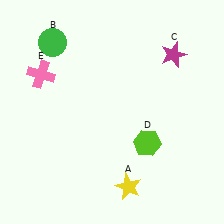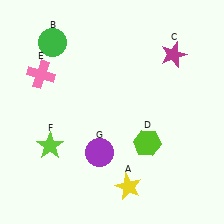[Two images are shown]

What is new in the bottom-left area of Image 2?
A lime star (F) was added in the bottom-left area of Image 2.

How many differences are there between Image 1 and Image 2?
There are 2 differences between the two images.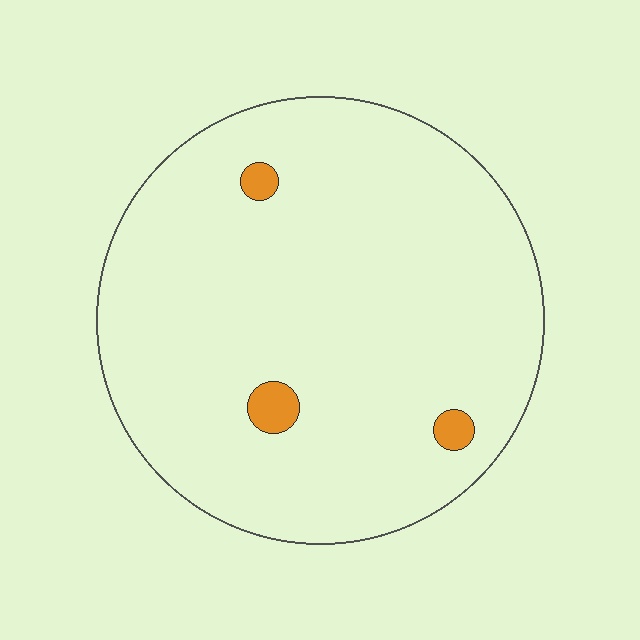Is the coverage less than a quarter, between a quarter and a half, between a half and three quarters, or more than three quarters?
Less than a quarter.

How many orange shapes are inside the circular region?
3.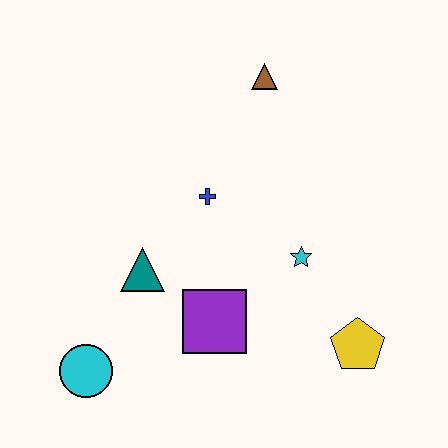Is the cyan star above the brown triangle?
No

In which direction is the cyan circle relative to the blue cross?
The cyan circle is below the blue cross.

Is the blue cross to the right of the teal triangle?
Yes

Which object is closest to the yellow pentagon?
The cyan star is closest to the yellow pentagon.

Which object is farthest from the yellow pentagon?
The brown triangle is farthest from the yellow pentagon.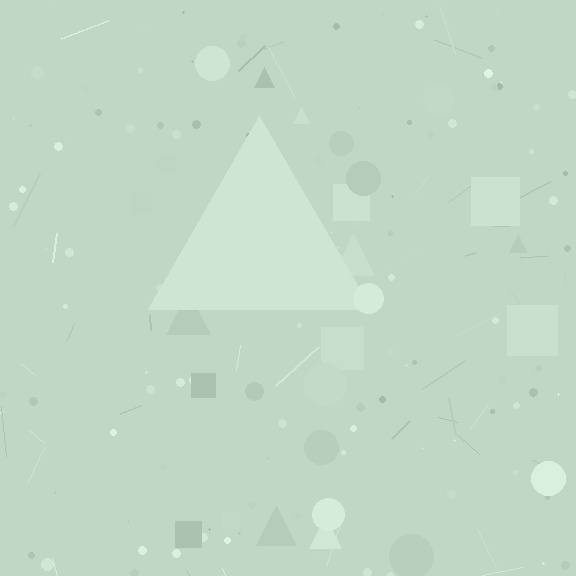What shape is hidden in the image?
A triangle is hidden in the image.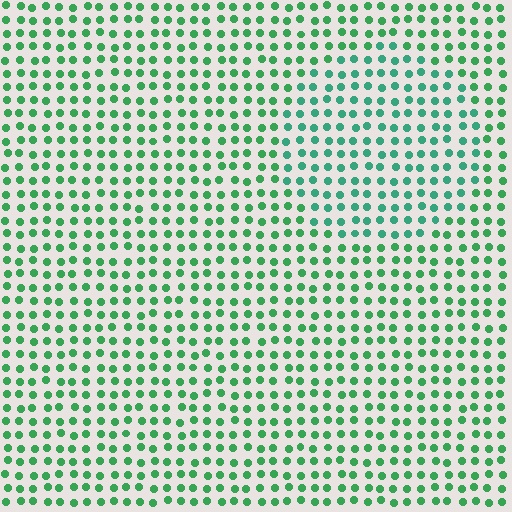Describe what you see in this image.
The image is filled with small green elements in a uniform arrangement. A circle-shaped region is visible where the elements are tinted to a slightly different hue, forming a subtle color boundary.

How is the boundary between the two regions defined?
The boundary is defined purely by a slight shift in hue (about 22 degrees). Spacing, size, and orientation are identical on both sides.